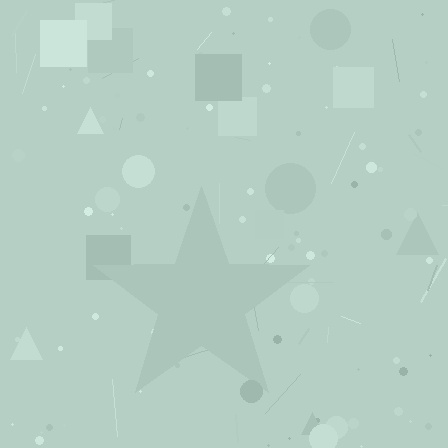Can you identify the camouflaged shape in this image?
The camouflaged shape is a star.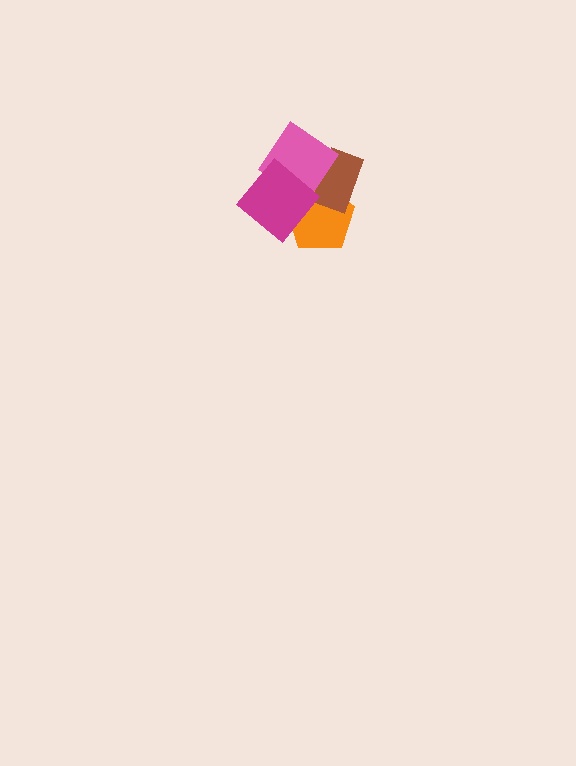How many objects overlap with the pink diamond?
4 objects overlap with the pink diamond.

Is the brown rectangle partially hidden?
Yes, it is partially covered by another shape.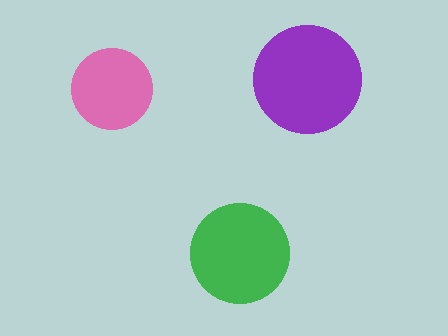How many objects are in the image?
There are 3 objects in the image.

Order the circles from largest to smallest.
the purple one, the green one, the pink one.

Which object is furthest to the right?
The purple circle is rightmost.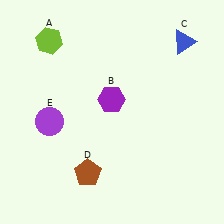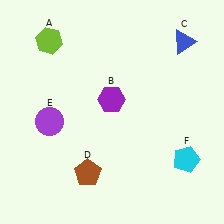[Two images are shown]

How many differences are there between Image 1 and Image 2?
There is 1 difference between the two images.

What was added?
A cyan pentagon (F) was added in Image 2.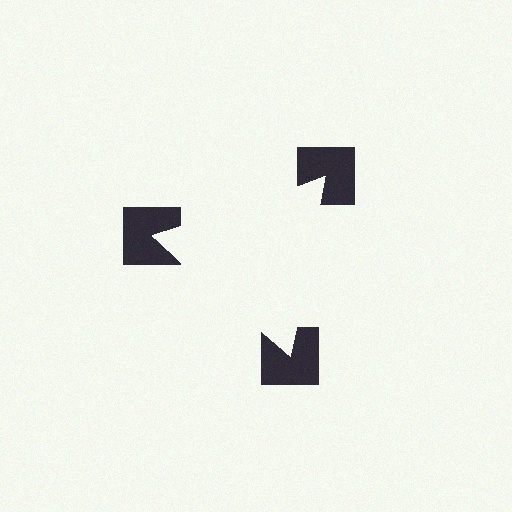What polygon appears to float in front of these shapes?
An illusory triangle — its edges are inferred from the aligned wedge cuts in the notched squares, not physically drawn.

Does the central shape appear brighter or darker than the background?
It typically appears slightly brighter than the background, even though no actual brightness change is drawn.